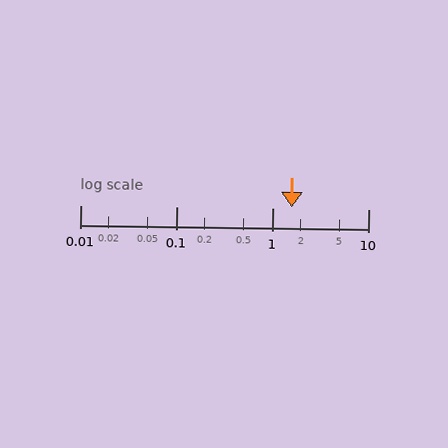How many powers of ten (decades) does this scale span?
The scale spans 3 decades, from 0.01 to 10.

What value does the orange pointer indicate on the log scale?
The pointer indicates approximately 1.6.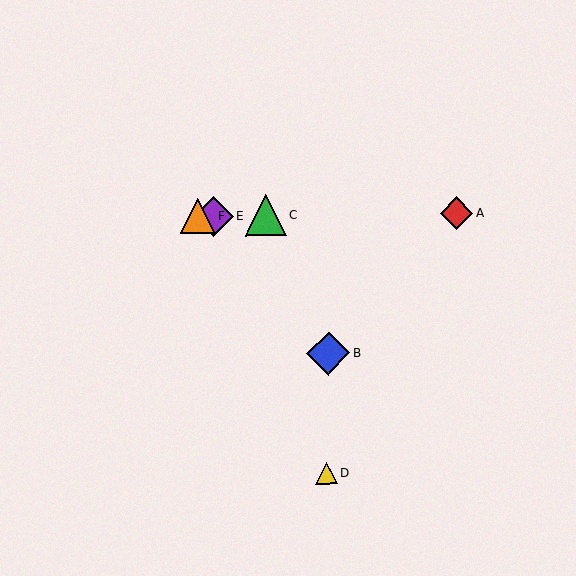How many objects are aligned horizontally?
4 objects (A, C, E, F) are aligned horizontally.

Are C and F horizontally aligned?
Yes, both are at y≈215.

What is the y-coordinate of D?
Object D is at y≈473.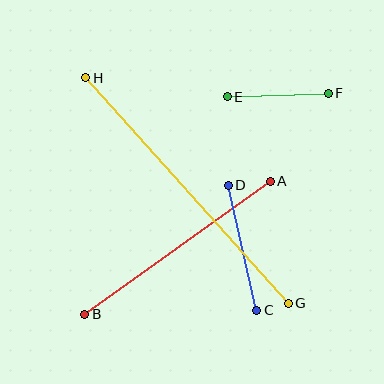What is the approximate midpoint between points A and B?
The midpoint is at approximately (178, 248) pixels.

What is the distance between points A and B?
The distance is approximately 228 pixels.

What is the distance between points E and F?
The distance is approximately 101 pixels.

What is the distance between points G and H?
The distance is approximately 303 pixels.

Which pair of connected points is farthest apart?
Points G and H are farthest apart.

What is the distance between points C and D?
The distance is approximately 128 pixels.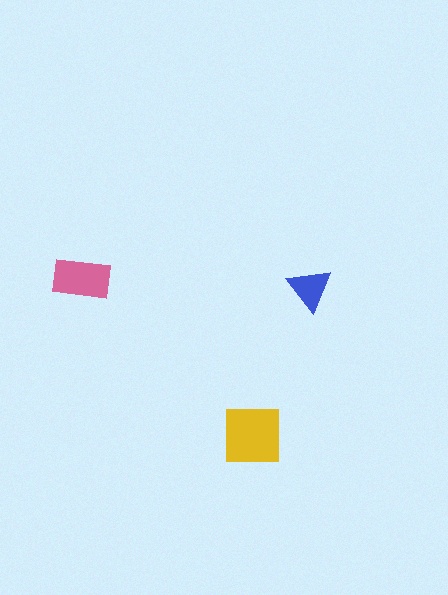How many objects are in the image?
There are 3 objects in the image.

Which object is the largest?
The yellow square.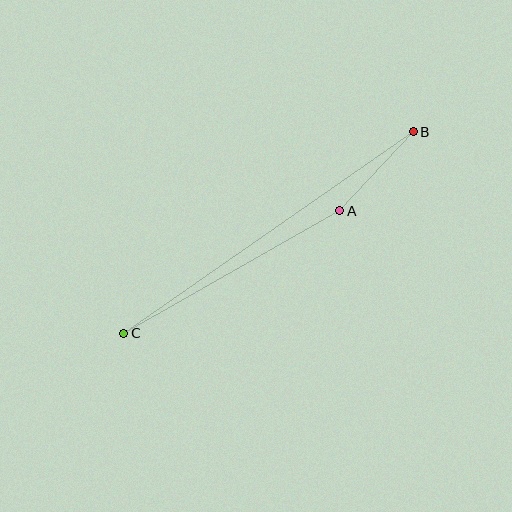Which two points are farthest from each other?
Points B and C are farthest from each other.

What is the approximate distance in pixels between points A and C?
The distance between A and C is approximately 249 pixels.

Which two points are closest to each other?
Points A and B are closest to each other.